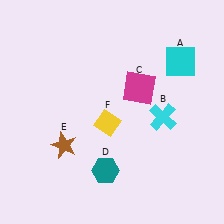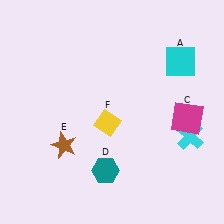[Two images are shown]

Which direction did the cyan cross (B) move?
The cyan cross (B) moved right.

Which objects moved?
The objects that moved are: the cyan cross (B), the magenta square (C).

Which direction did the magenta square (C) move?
The magenta square (C) moved right.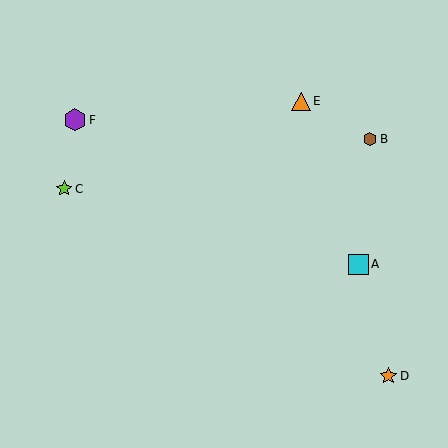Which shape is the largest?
The purple hexagon (labeled F) is the largest.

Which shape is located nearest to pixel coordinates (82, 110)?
The purple hexagon (labeled F) at (75, 120) is nearest to that location.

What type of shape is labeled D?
Shape D is an orange star.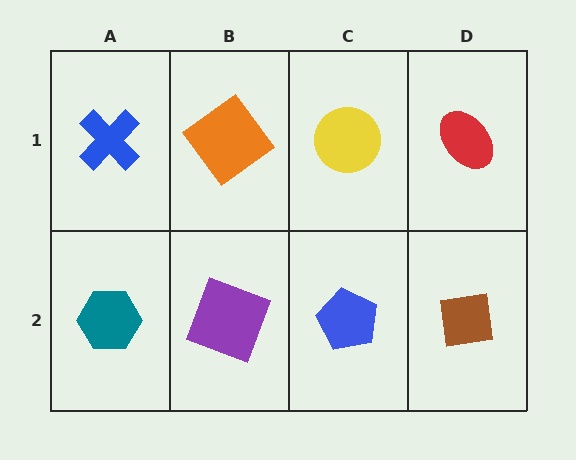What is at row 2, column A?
A teal hexagon.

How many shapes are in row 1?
4 shapes.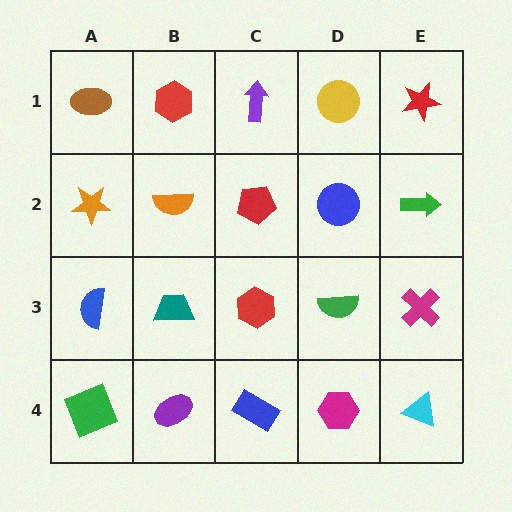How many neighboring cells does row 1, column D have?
3.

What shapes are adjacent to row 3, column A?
An orange star (row 2, column A), a green square (row 4, column A), a teal trapezoid (row 3, column B).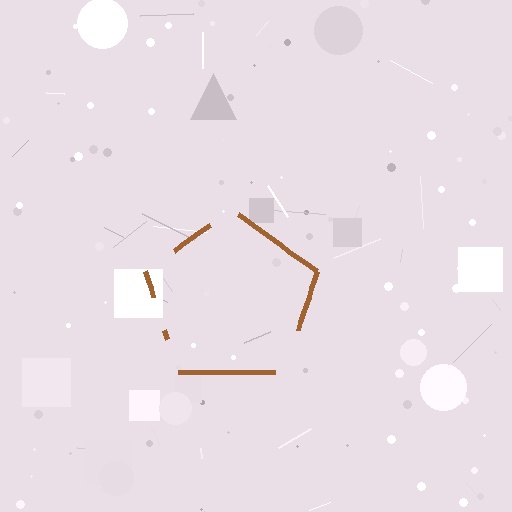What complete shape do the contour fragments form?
The contour fragments form a pentagon.